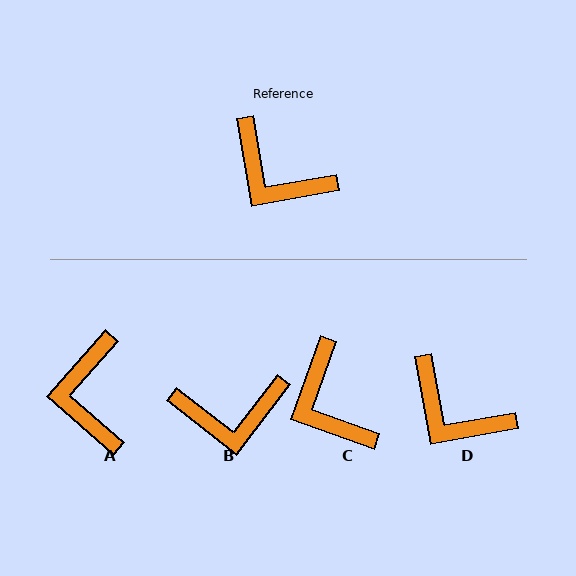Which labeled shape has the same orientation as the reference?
D.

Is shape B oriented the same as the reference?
No, it is off by about 42 degrees.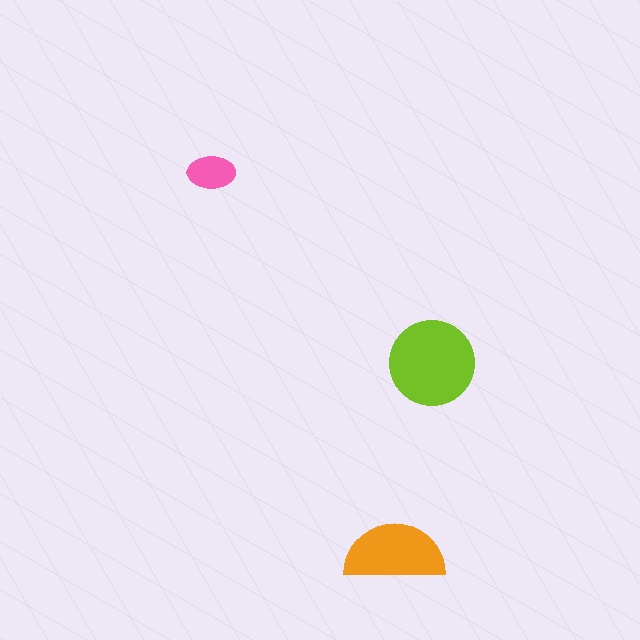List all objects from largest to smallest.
The lime circle, the orange semicircle, the pink ellipse.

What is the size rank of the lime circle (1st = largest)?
1st.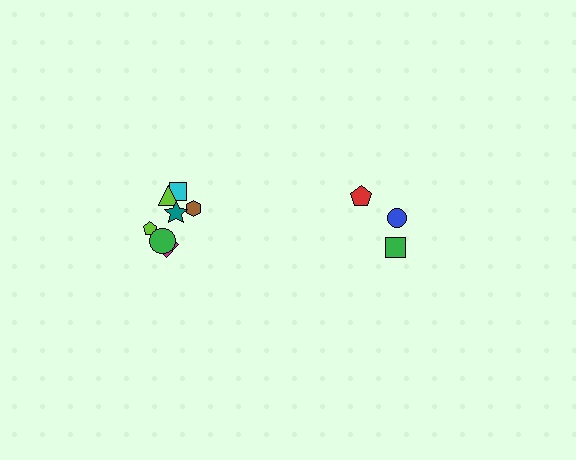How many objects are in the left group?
There are 7 objects.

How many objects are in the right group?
There are 3 objects.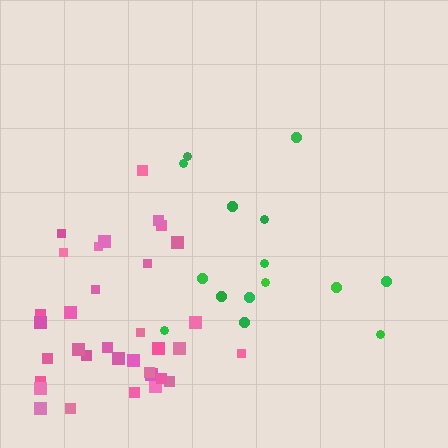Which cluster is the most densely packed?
Pink.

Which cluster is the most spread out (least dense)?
Green.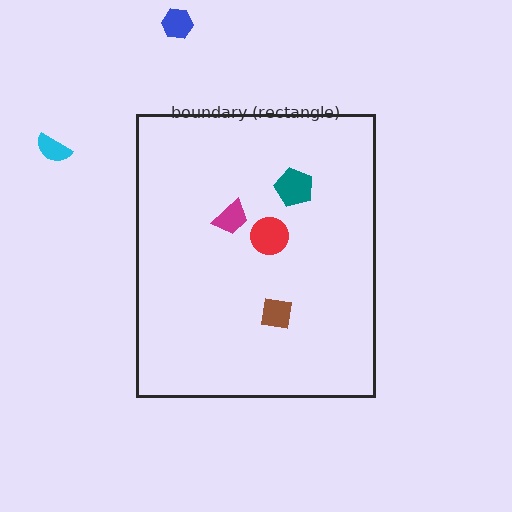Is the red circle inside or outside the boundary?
Inside.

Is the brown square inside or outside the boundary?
Inside.